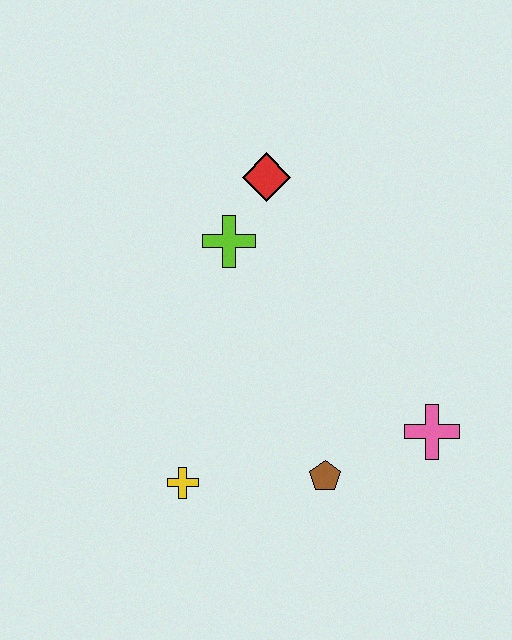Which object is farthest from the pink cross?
The red diamond is farthest from the pink cross.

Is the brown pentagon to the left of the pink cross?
Yes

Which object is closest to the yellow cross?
The brown pentagon is closest to the yellow cross.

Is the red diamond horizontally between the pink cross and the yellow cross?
Yes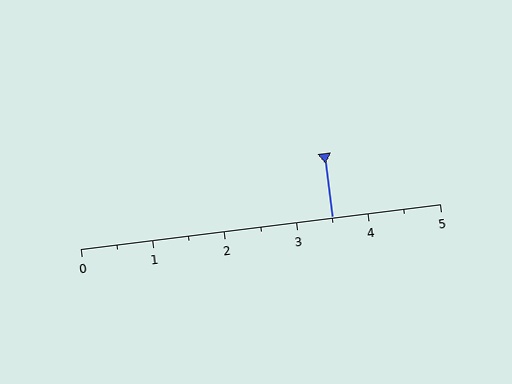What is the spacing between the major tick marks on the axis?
The major ticks are spaced 1 apart.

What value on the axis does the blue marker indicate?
The marker indicates approximately 3.5.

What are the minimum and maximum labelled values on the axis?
The axis runs from 0 to 5.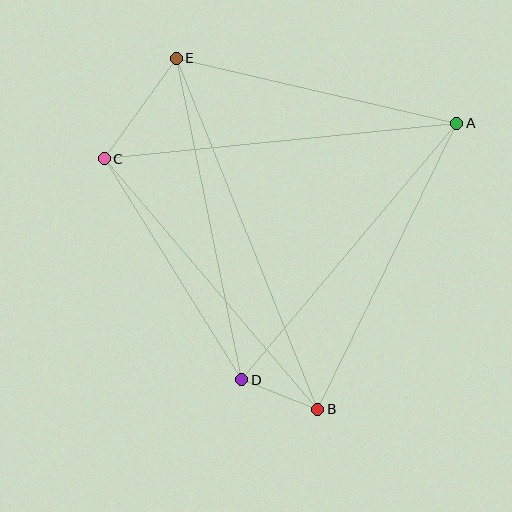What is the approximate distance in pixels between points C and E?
The distance between C and E is approximately 124 pixels.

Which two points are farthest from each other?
Points B and E are farthest from each other.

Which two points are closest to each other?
Points B and D are closest to each other.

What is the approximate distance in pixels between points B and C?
The distance between B and C is approximately 329 pixels.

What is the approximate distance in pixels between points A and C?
The distance between A and C is approximately 355 pixels.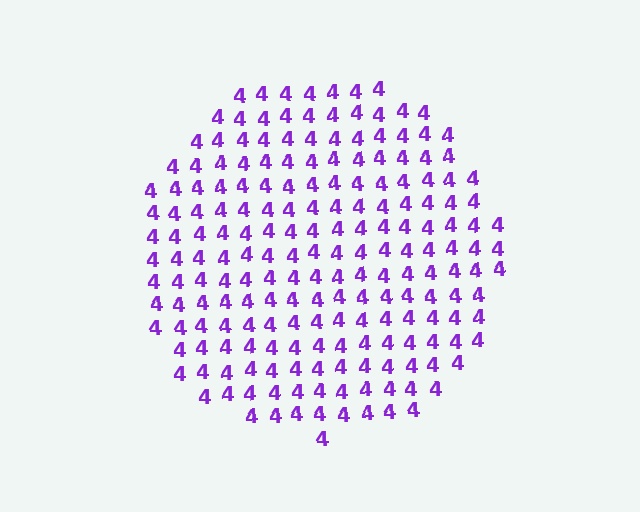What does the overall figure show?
The overall figure shows a circle.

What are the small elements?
The small elements are digit 4's.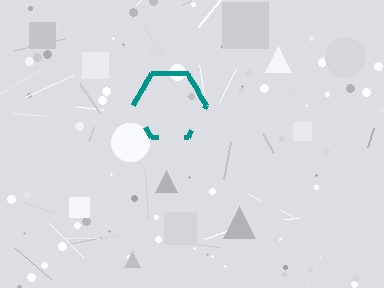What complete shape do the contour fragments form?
The contour fragments form a hexagon.